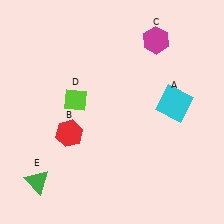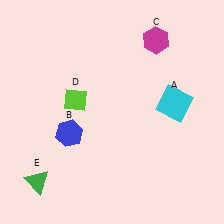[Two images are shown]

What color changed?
The hexagon (B) changed from red in Image 1 to blue in Image 2.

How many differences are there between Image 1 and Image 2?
There is 1 difference between the two images.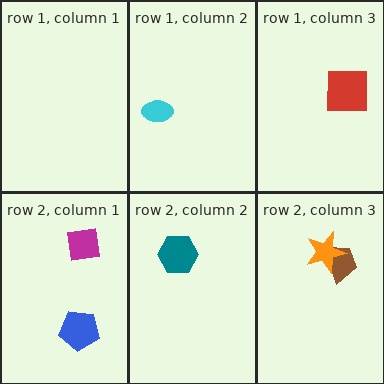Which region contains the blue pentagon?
The row 2, column 1 region.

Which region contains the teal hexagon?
The row 2, column 2 region.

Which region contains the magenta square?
The row 2, column 1 region.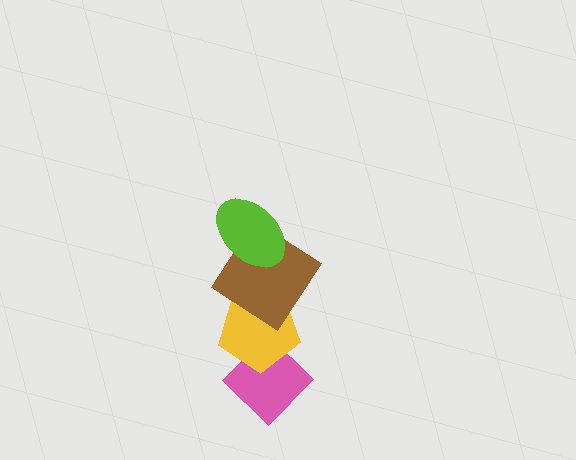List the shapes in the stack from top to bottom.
From top to bottom: the lime ellipse, the brown diamond, the yellow pentagon, the pink diamond.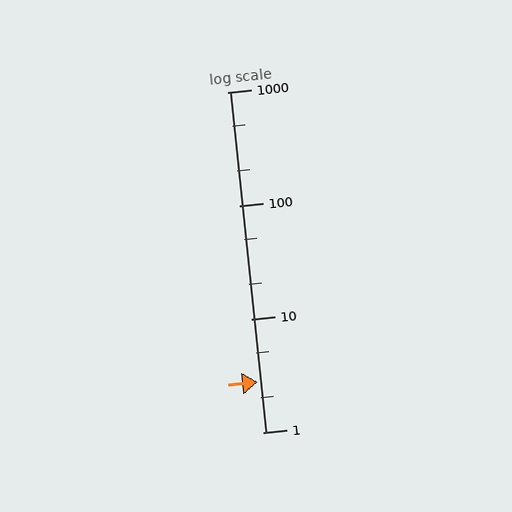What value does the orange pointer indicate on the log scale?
The pointer indicates approximately 2.8.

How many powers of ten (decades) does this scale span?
The scale spans 3 decades, from 1 to 1000.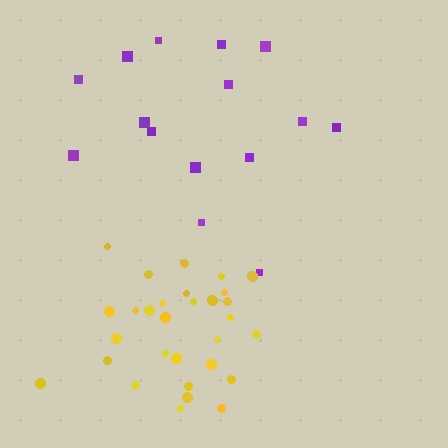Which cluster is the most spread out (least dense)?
Purple.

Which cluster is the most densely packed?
Yellow.